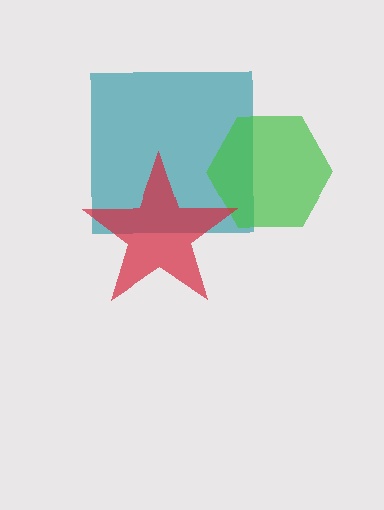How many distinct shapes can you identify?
There are 3 distinct shapes: a teal square, a green hexagon, a red star.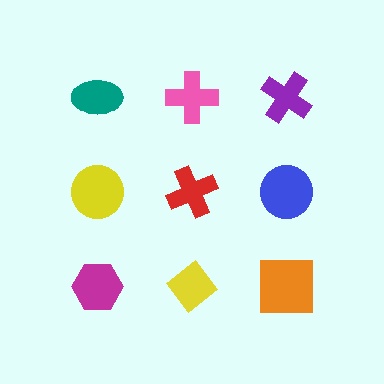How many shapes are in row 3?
3 shapes.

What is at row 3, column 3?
An orange square.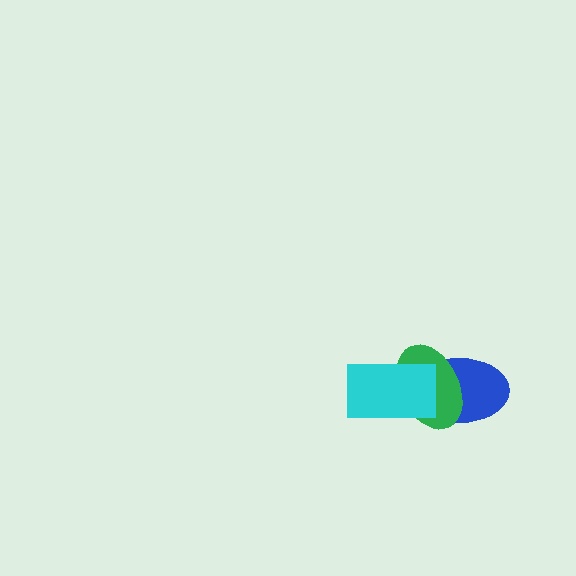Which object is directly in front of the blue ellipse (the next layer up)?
The green ellipse is directly in front of the blue ellipse.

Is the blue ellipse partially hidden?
Yes, it is partially covered by another shape.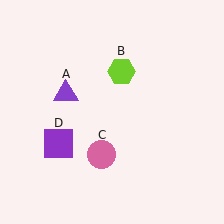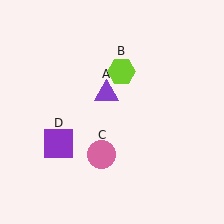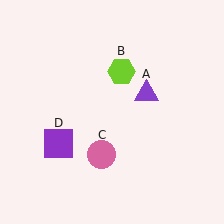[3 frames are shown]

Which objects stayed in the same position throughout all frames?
Lime hexagon (object B) and pink circle (object C) and purple square (object D) remained stationary.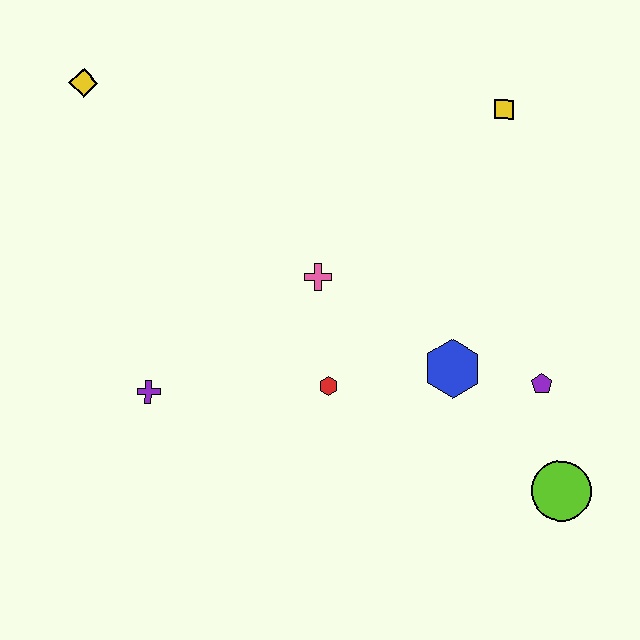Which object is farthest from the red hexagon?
The yellow diamond is farthest from the red hexagon.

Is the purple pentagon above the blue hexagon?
No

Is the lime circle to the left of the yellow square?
No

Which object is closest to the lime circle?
The purple pentagon is closest to the lime circle.